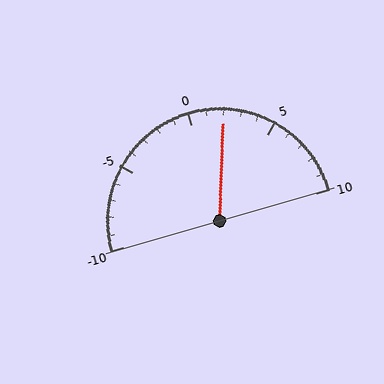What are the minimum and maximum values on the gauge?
The gauge ranges from -10 to 10.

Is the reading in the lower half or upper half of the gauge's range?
The reading is in the upper half of the range (-10 to 10).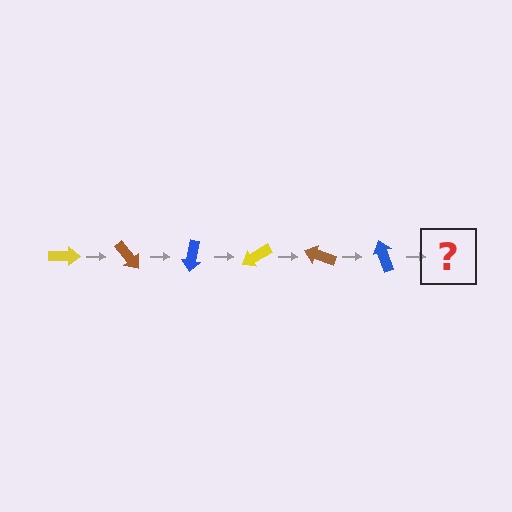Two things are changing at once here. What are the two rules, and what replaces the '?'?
The two rules are that it rotates 50 degrees each step and the color cycles through yellow, brown, and blue. The '?' should be a yellow arrow, rotated 300 degrees from the start.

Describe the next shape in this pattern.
It should be a yellow arrow, rotated 300 degrees from the start.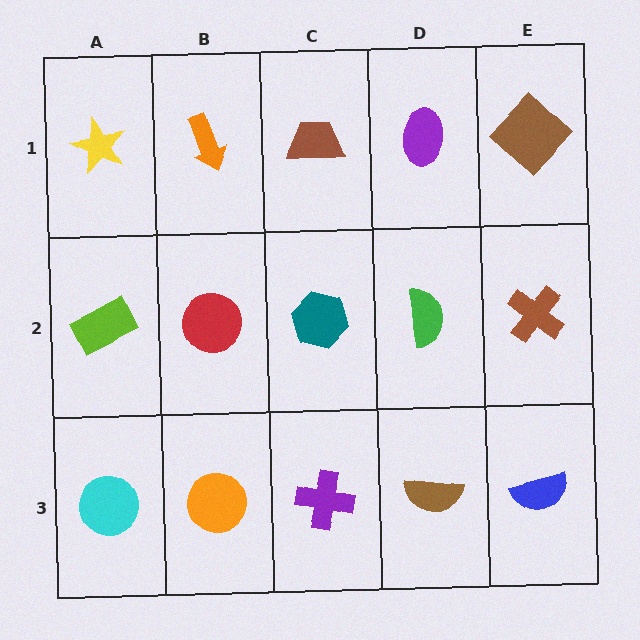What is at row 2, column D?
A green semicircle.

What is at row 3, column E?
A blue semicircle.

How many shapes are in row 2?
5 shapes.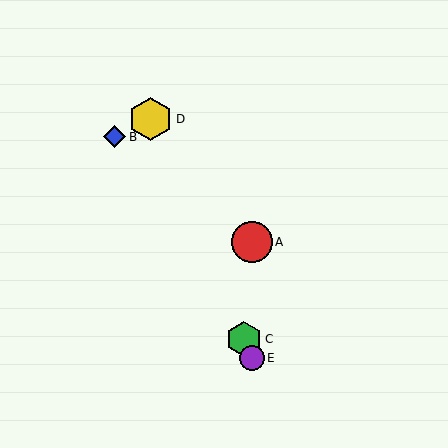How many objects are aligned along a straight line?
3 objects (C, D, E) are aligned along a straight line.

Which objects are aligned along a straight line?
Objects C, D, E are aligned along a straight line.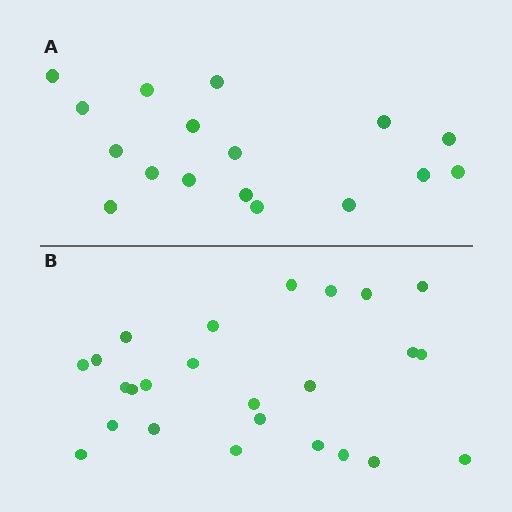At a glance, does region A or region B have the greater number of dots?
Region B (the bottom region) has more dots.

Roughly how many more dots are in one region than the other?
Region B has roughly 8 or so more dots than region A.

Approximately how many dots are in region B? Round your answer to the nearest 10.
About 20 dots. (The exact count is 25, which rounds to 20.)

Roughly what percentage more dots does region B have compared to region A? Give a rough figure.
About 45% more.